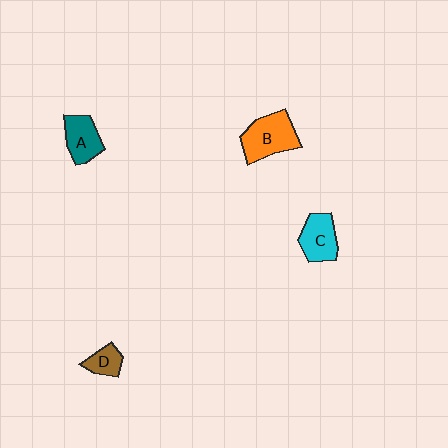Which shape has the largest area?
Shape B (orange).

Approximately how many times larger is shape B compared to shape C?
Approximately 1.3 times.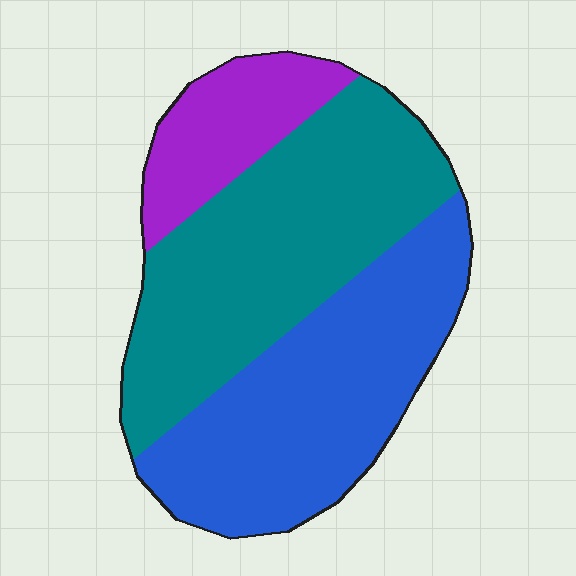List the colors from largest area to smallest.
From largest to smallest: teal, blue, purple.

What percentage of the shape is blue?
Blue covers around 40% of the shape.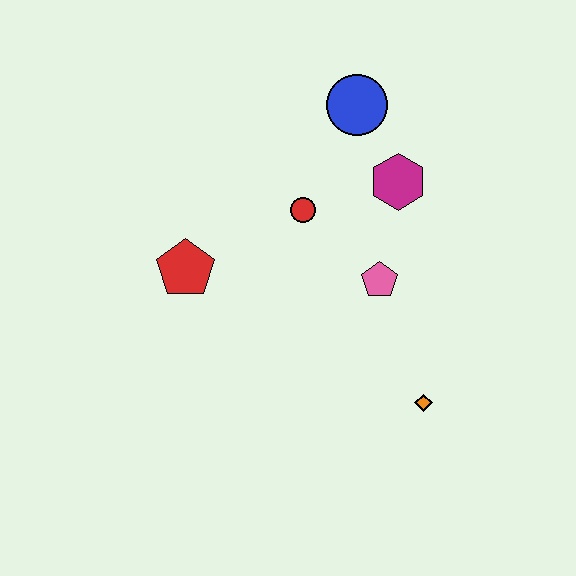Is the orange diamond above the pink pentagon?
No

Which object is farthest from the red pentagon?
The orange diamond is farthest from the red pentagon.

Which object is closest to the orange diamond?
The pink pentagon is closest to the orange diamond.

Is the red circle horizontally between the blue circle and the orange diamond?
No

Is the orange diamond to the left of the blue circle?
No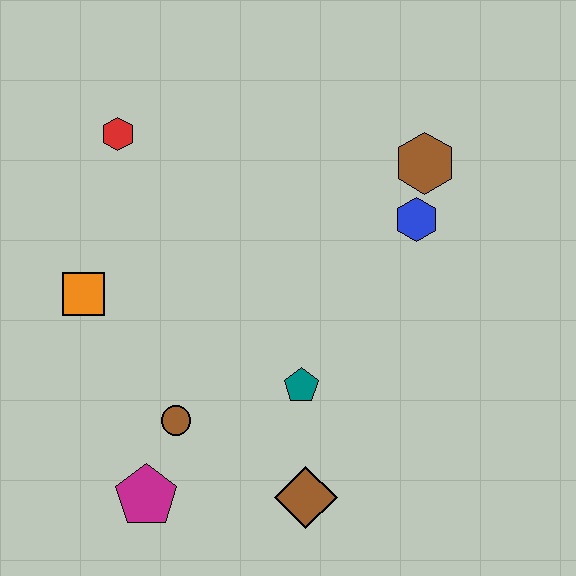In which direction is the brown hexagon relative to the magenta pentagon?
The brown hexagon is above the magenta pentagon.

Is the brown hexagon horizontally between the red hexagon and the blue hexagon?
No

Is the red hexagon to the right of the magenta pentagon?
No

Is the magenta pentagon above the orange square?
No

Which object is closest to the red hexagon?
The orange square is closest to the red hexagon.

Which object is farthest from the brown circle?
The brown hexagon is farthest from the brown circle.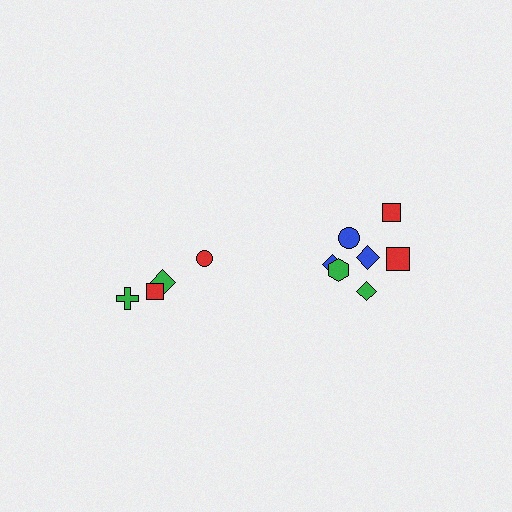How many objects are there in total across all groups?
There are 11 objects.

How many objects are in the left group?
There are 4 objects.